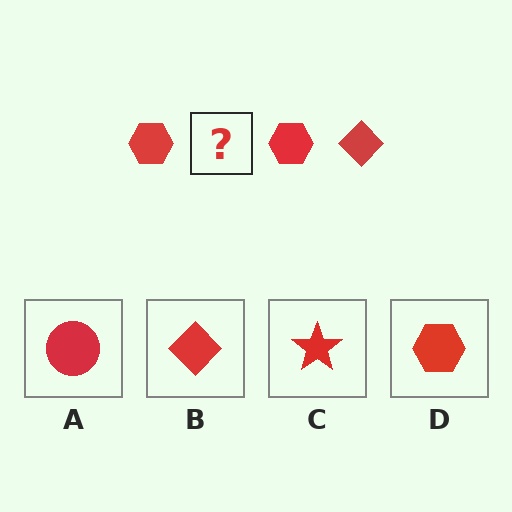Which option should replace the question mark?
Option B.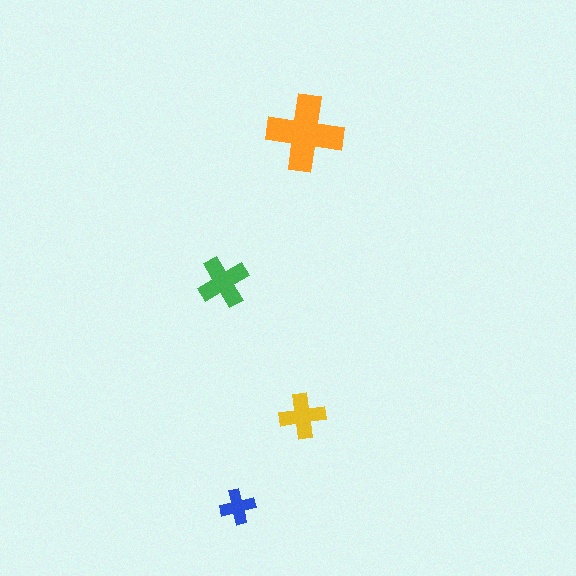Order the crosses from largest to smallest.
the orange one, the green one, the yellow one, the blue one.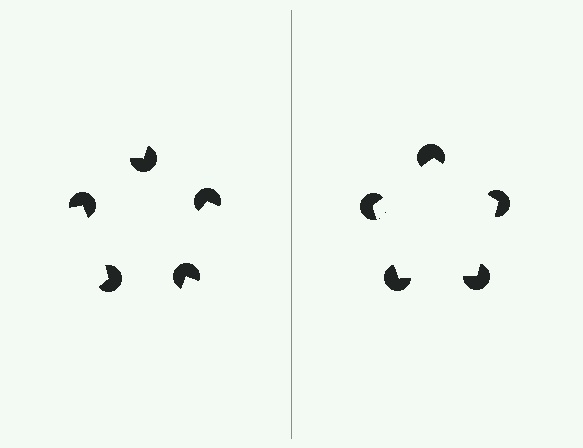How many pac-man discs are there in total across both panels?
10 — 5 on each side.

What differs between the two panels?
The pac-man discs are positioned identically on both sides; only the wedge orientations differ. On the right they align to a pentagon; on the left they are misaligned.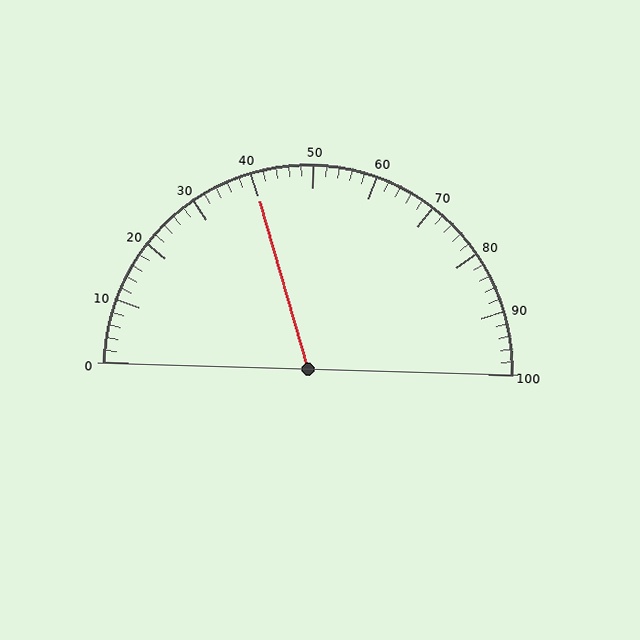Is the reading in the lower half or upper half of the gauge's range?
The reading is in the lower half of the range (0 to 100).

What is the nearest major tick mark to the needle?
The nearest major tick mark is 40.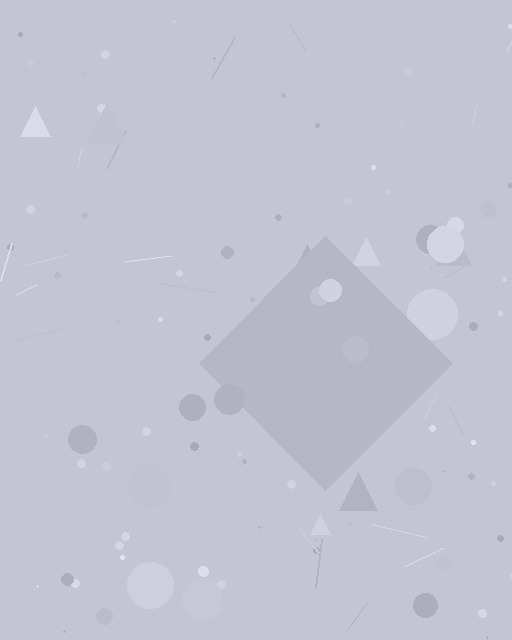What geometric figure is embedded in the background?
A diamond is embedded in the background.